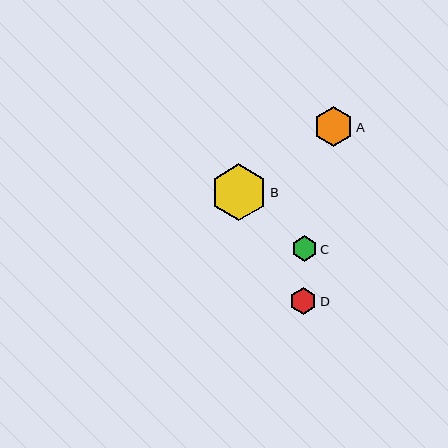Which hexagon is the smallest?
Hexagon C is the smallest with a size of approximately 25 pixels.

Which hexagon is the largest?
Hexagon B is the largest with a size of approximately 57 pixels.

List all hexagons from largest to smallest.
From largest to smallest: B, A, D, C.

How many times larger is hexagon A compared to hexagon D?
Hexagon A is approximately 1.5 times the size of hexagon D.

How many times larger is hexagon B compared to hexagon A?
Hexagon B is approximately 1.4 times the size of hexagon A.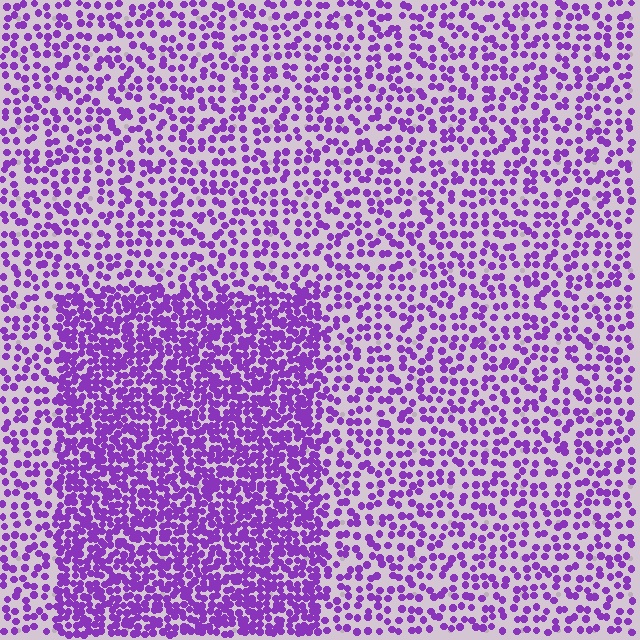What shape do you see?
I see a rectangle.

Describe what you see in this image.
The image contains small purple elements arranged at two different densities. A rectangle-shaped region is visible where the elements are more densely packed than the surrounding area.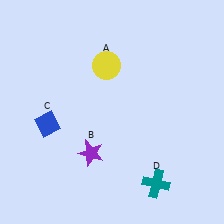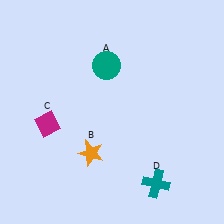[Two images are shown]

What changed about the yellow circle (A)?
In Image 1, A is yellow. In Image 2, it changed to teal.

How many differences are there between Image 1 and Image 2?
There are 3 differences between the two images.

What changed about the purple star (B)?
In Image 1, B is purple. In Image 2, it changed to orange.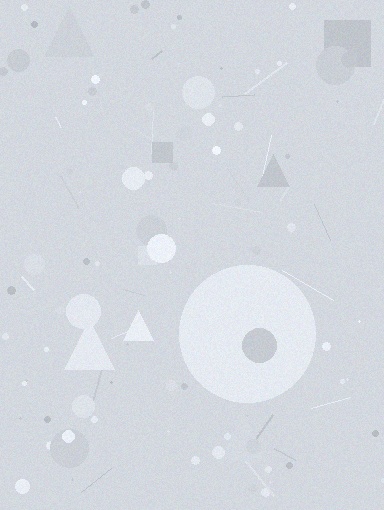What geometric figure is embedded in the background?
A circle is embedded in the background.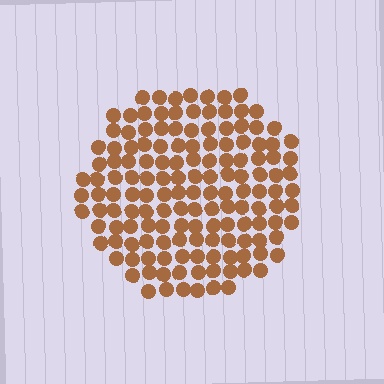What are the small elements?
The small elements are circles.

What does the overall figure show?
The overall figure shows a circle.